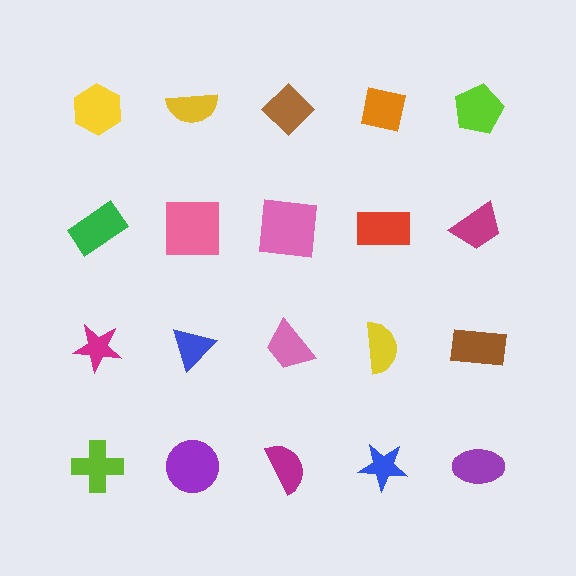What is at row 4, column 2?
A purple circle.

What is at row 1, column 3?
A brown diamond.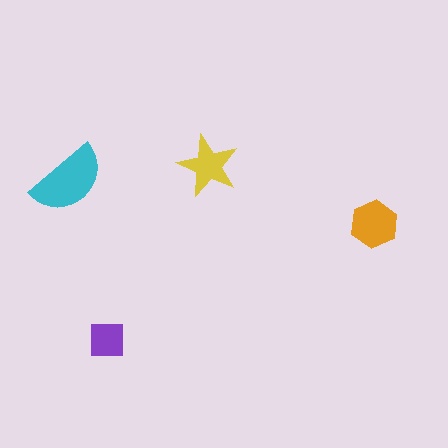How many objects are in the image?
There are 4 objects in the image.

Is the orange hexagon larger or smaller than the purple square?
Larger.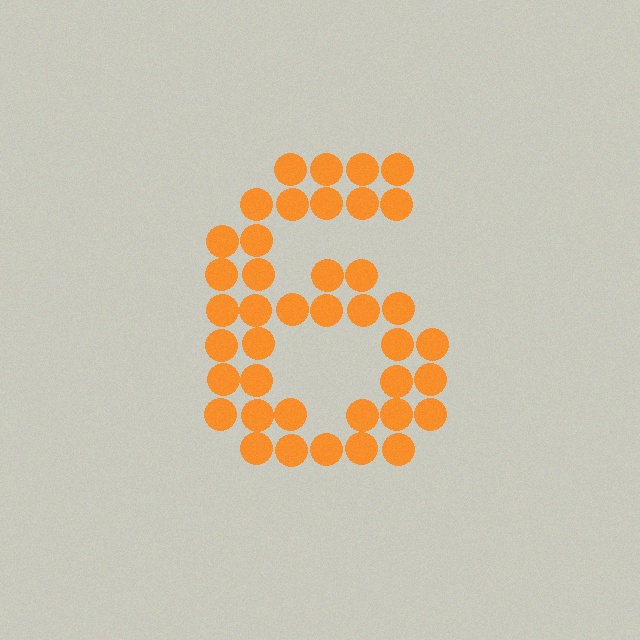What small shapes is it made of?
It is made of small circles.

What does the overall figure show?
The overall figure shows the digit 6.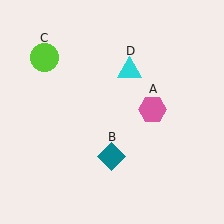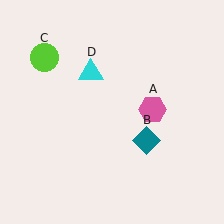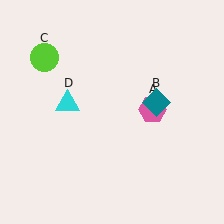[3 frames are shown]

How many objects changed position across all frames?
2 objects changed position: teal diamond (object B), cyan triangle (object D).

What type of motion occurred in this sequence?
The teal diamond (object B), cyan triangle (object D) rotated counterclockwise around the center of the scene.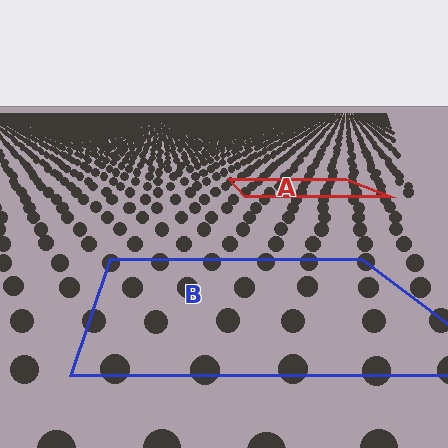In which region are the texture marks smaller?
The texture marks are smaller in region A, because it is farther away.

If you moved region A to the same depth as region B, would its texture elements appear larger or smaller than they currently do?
They would appear larger. At a closer depth, the same texture elements are projected at a bigger on-screen size.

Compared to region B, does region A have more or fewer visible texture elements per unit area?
Region A has more texture elements per unit area — they are packed more densely because it is farther away.